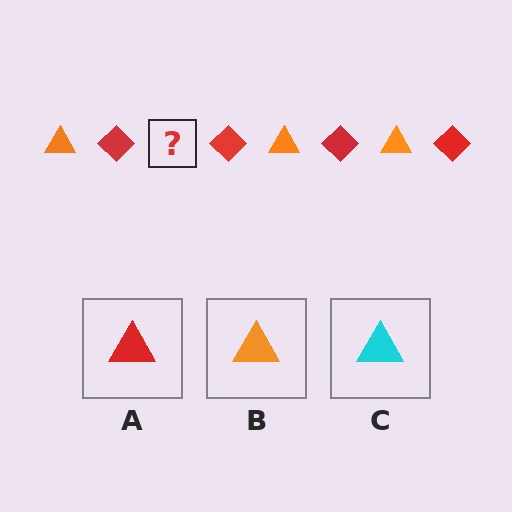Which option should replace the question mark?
Option B.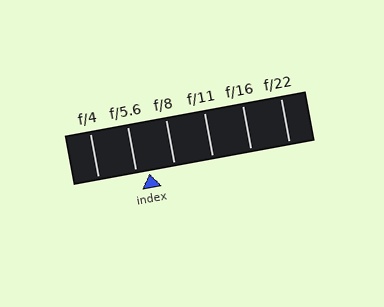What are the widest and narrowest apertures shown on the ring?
The widest aperture shown is f/4 and the narrowest is f/22.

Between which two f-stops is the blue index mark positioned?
The index mark is between f/5.6 and f/8.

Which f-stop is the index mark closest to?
The index mark is closest to f/5.6.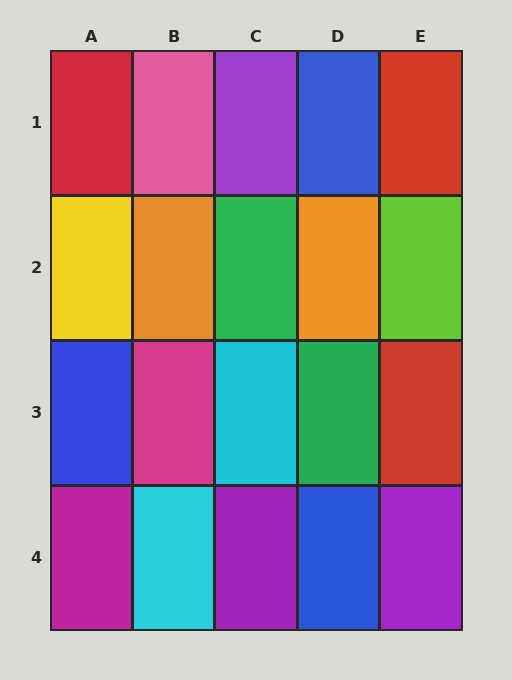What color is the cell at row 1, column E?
Red.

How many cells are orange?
2 cells are orange.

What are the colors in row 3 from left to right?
Blue, magenta, cyan, green, red.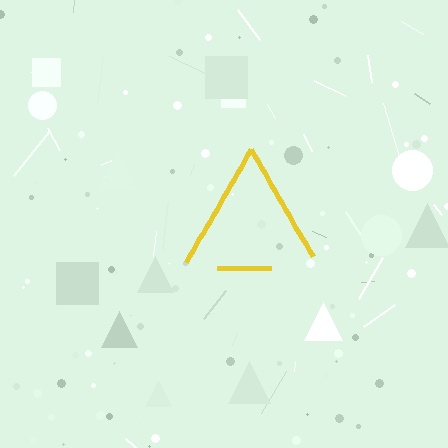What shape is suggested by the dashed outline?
The dashed outline suggests a triangle.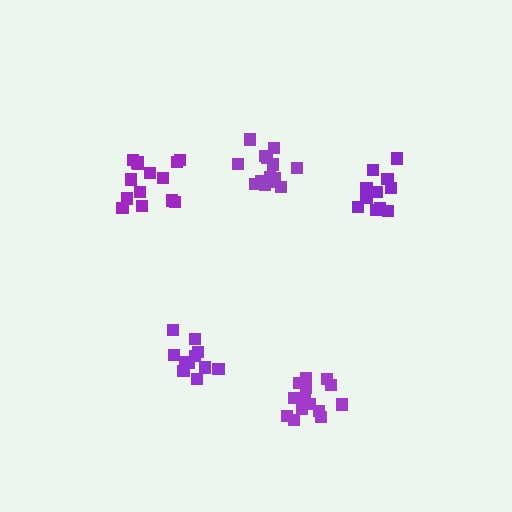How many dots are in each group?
Group 1: 14 dots, Group 2: 11 dots, Group 3: 12 dots, Group 4: 15 dots, Group 5: 14 dots (66 total).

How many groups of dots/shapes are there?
There are 5 groups.